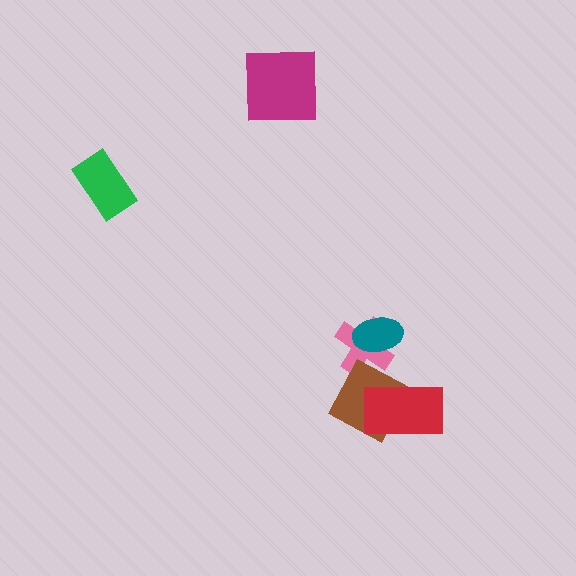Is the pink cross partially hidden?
Yes, it is partially covered by another shape.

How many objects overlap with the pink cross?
1 object overlaps with the pink cross.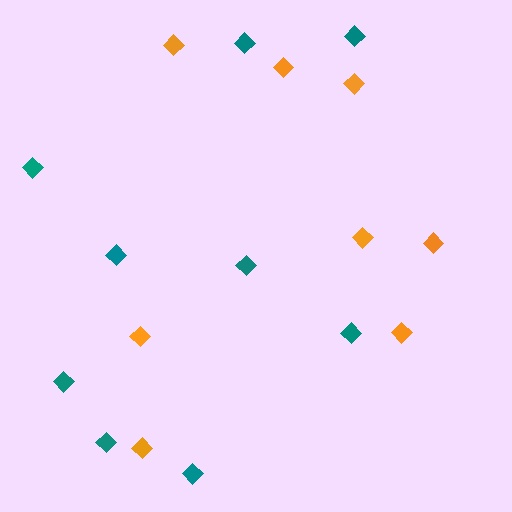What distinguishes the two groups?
There are 2 groups: one group of teal diamonds (9) and one group of orange diamonds (8).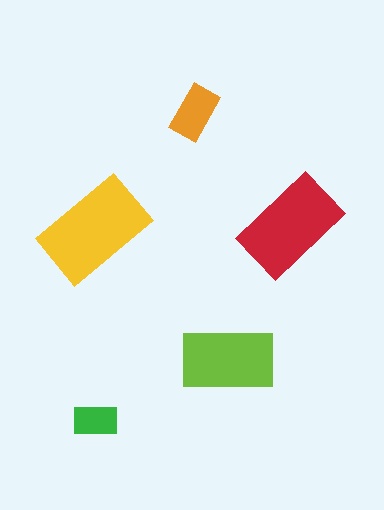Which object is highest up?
The orange rectangle is topmost.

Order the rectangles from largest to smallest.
the yellow one, the red one, the lime one, the orange one, the green one.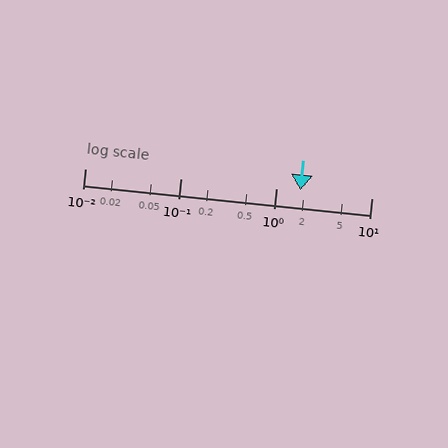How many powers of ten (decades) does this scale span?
The scale spans 3 decades, from 0.01 to 10.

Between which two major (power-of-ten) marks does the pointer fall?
The pointer is between 1 and 10.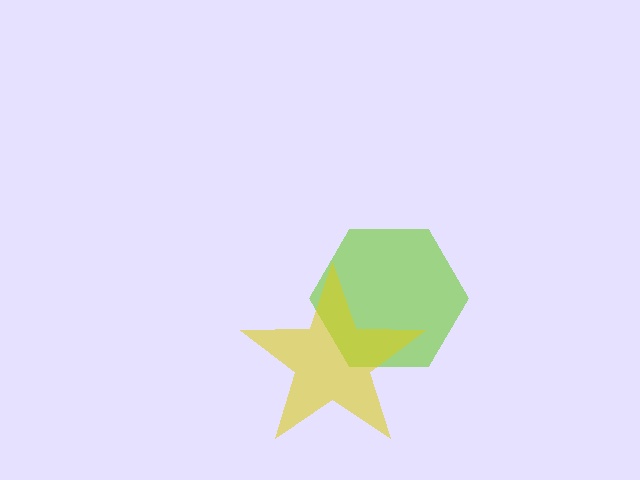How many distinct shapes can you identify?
There are 2 distinct shapes: a lime hexagon, a yellow star.